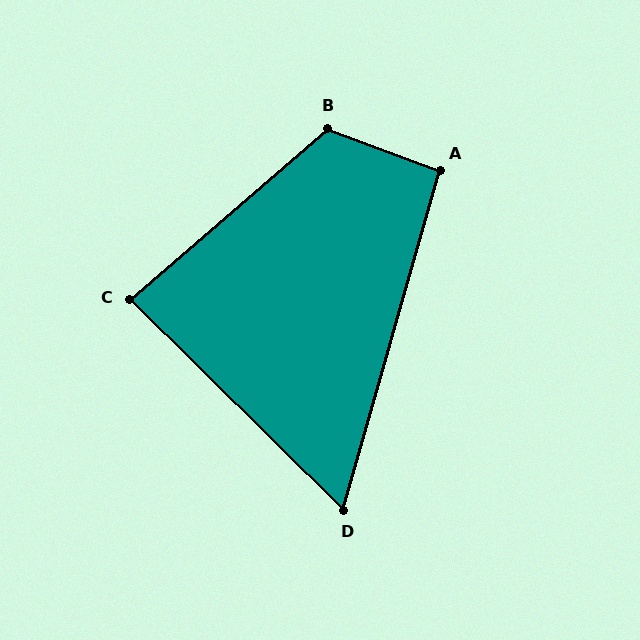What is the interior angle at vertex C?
Approximately 85 degrees (approximately right).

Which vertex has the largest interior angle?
B, at approximately 118 degrees.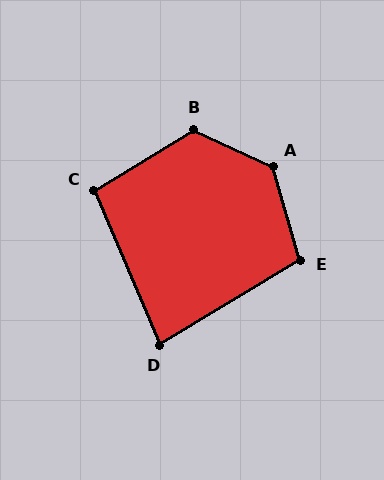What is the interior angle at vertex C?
Approximately 98 degrees (obtuse).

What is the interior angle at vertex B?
Approximately 125 degrees (obtuse).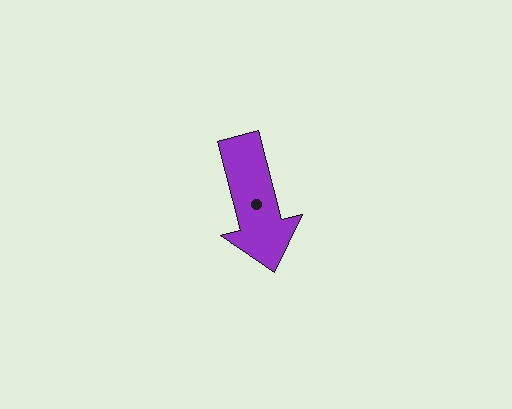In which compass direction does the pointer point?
South.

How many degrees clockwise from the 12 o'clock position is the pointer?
Approximately 165 degrees.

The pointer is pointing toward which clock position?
Roughly 6 o'clock.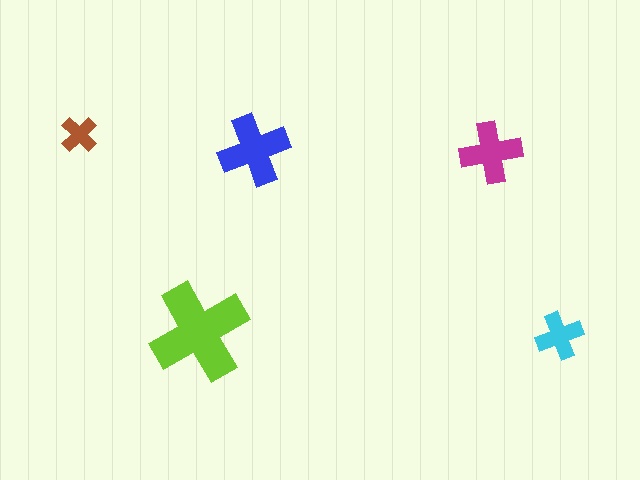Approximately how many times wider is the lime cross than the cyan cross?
About 2 times wider.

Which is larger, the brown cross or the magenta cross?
The magenta one.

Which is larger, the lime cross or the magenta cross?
The lime one.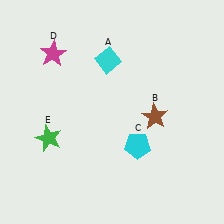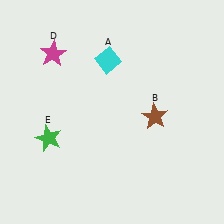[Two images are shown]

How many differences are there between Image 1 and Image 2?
There is 1 difference between the two images.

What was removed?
The cyan pentagon (C) was removed in Image 2.